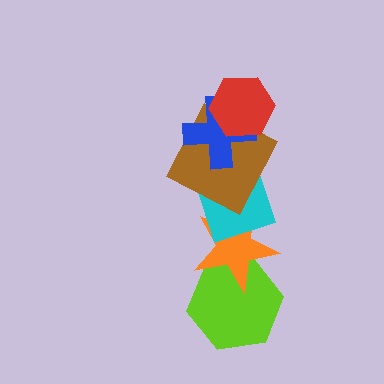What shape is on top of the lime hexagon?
The orange star is on top of the lime hexagon.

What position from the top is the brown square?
The brown square is 3rd from the top.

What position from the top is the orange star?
The orange star is 5th from the top.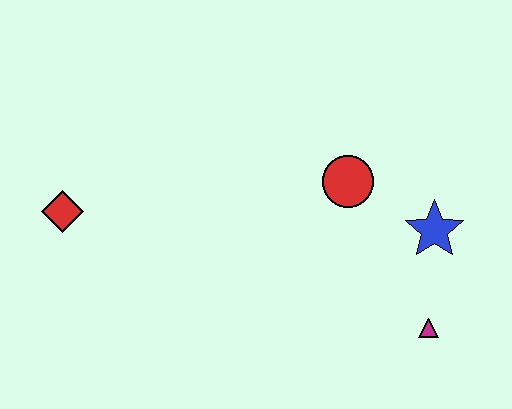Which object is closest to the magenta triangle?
The blue star is closest to the magenta triangle.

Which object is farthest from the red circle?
The red diamond is farthest from the red circle.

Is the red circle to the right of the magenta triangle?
No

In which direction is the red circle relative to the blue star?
The red circle is to the left of the blue star.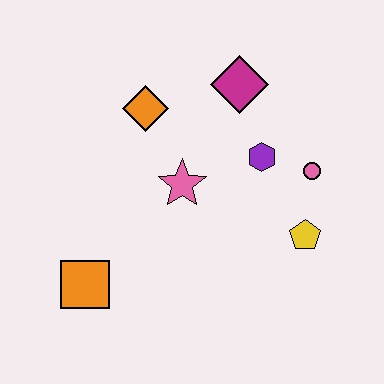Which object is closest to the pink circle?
The purple hexagon is closest to the pink circle.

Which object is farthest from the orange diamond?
The yellow pentagon is farthest from the orange diamond.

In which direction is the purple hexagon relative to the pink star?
The purple hexagon is to the right of the pink star.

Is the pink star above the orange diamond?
No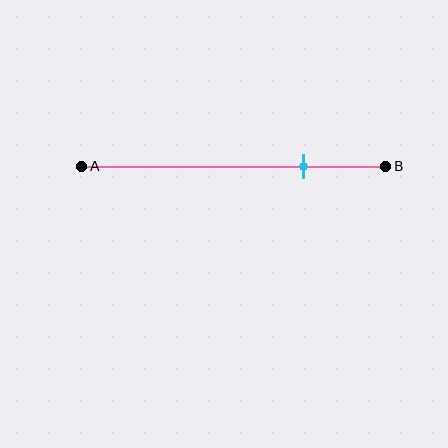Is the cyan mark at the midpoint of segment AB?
No, the mark is at about 75% from A, not at the 50% midpoint.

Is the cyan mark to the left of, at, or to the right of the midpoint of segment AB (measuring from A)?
The cyan mark is to the right of the midpoint of segment AB.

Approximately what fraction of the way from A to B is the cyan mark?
The cyan mark is approximately 75% of the way from A to B.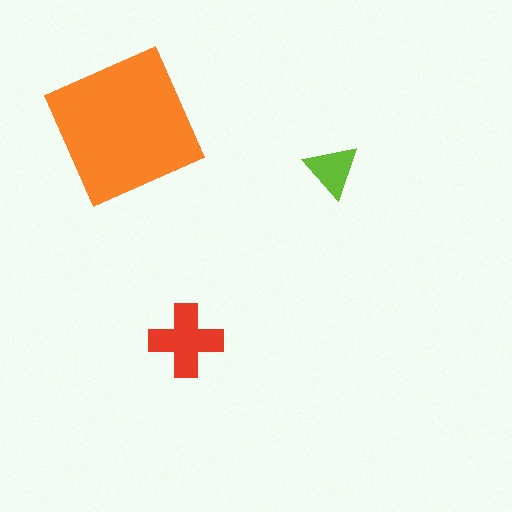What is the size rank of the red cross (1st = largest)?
2nd.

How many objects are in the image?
There are 3 objects in the image.